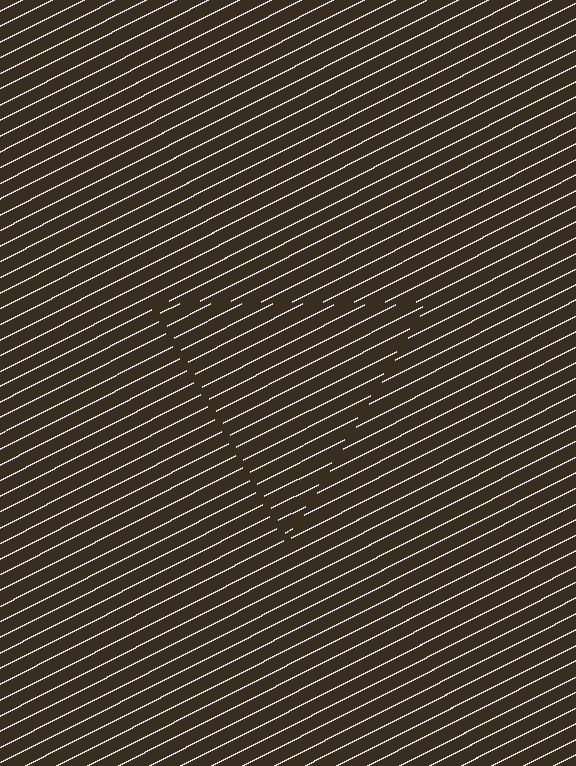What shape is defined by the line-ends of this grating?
An illusory triangle. The interior of the shape contains the same grating, shifted by half a period — the contour is defined by the phase discontinuity where line-ends from the inner and outer gratings abut.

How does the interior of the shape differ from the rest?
The interior of the shape contains the same grating, shifted by half a period — the contour is defined by the phase discontinuity where line-ends from the inner and outer gratings abut.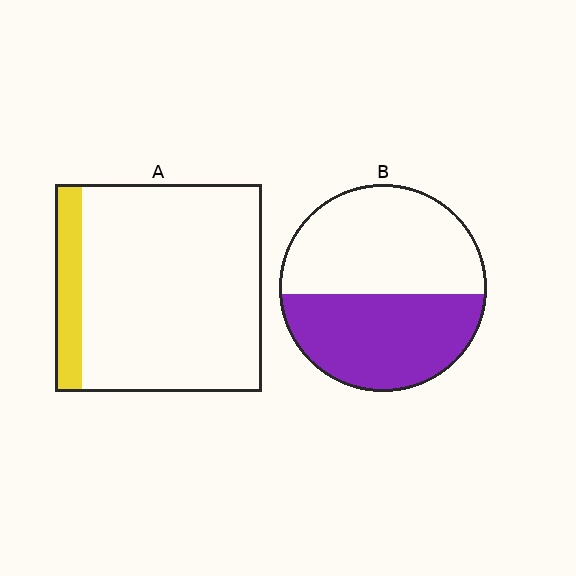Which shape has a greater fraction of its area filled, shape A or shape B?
Shape B.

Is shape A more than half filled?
No.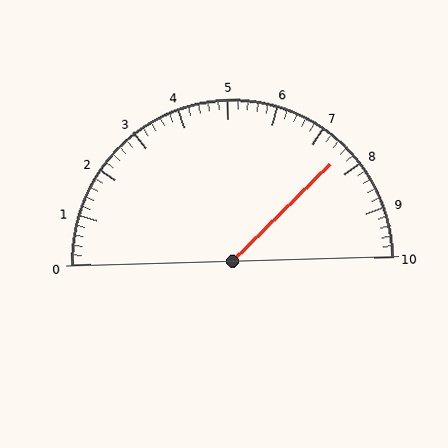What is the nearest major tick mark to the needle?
The nearest major tick mark is 8.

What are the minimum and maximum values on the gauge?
The gauge ranges from 0 to 10.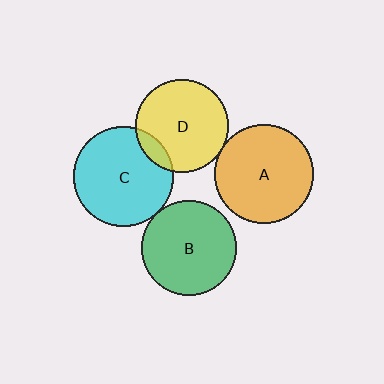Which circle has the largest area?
Circle C (cyan).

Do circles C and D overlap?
Yes.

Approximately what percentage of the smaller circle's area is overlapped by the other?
Approximately 10%.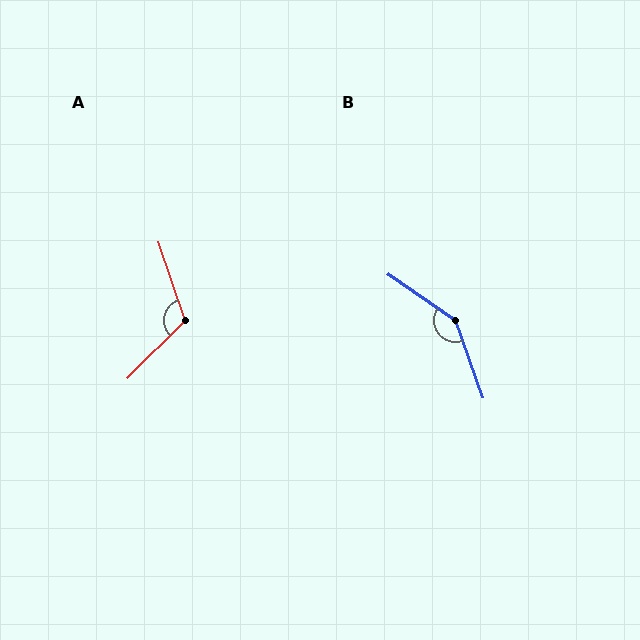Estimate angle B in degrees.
Approximately 144 degrees.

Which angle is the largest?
B, at approximately 144 degrees.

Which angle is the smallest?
A, at approximately 116 degrees.